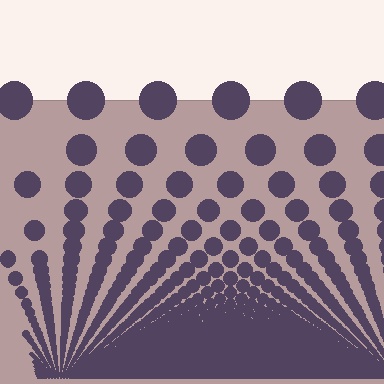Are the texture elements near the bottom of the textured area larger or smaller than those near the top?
Smaller. The gradient is inverted — elements near the bottom are smaller and denser.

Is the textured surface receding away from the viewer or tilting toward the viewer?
The surface appears to tilt toward the viewer. Texture elements get larger and sparser toward the top.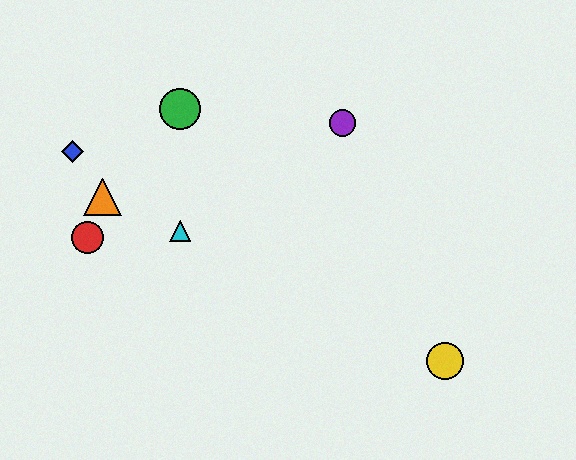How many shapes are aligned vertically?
2 shapes (the green circle, the cyan triangle) are aligned vertically.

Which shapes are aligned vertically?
The green circle, the cyan triangle are aligned vertically.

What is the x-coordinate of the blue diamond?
The blue diamond is at x≈73.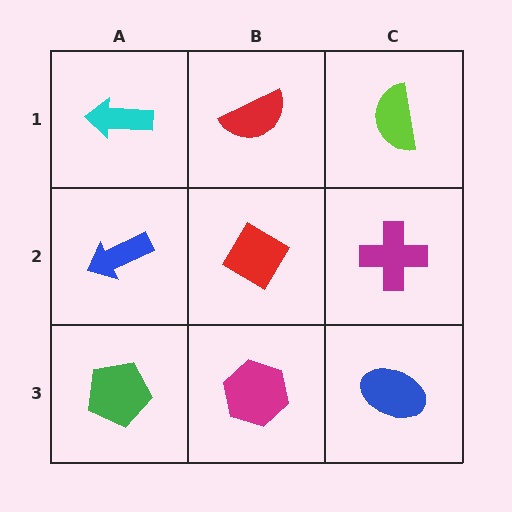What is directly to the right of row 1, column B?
A lime semicircle.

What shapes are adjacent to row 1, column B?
A red diamond (row 2, column B), a cyan arrow (row 1, column A), a lime semicircle (row 1, column C).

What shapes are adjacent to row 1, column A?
A blue arrow (row 2, column A), a red semicircle (row 1, column B).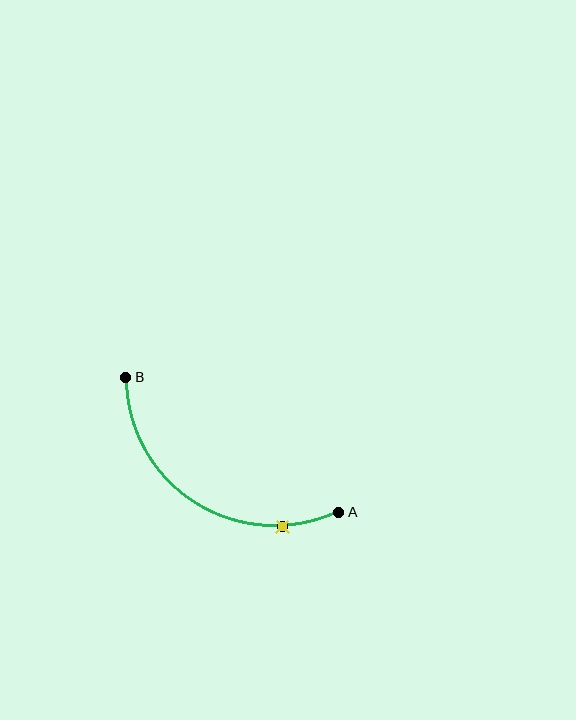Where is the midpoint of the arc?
The arc midpoint is the point on the curve farthest from the straight line joining A and B. It sits below that line.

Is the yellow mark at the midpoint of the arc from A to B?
No. The yellow mark lies on the arc but is closer to endpoint A. The arc midpoint would be at the point on the curve equidistant along the arc from both A and B.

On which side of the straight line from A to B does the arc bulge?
The arc bulges below the straight line connecting A and B.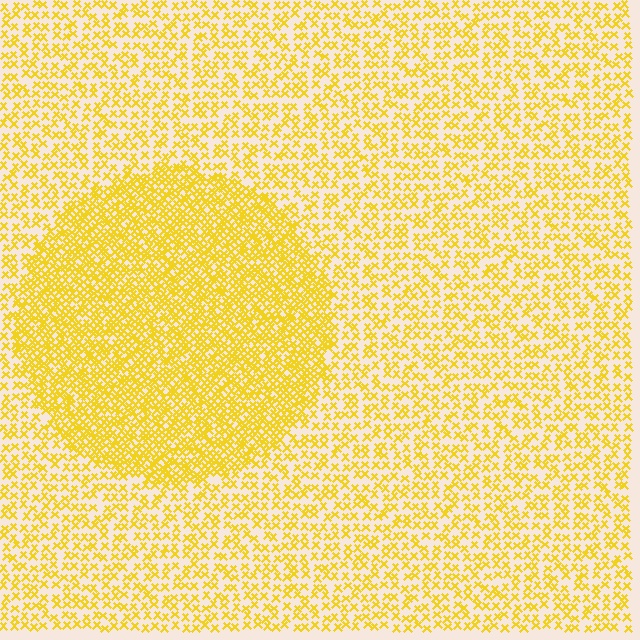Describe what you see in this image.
The image contains small yellow elements arranged at two different densities. A circle-shaped region is visible where the elements are more densely packed than the surrounding area.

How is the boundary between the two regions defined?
The boundary is defined by a change in element density (approximately 2.1x ratio). All elements are the same color, size, and shape.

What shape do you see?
I see a circle.